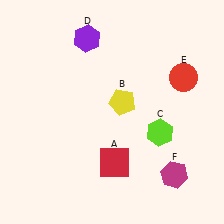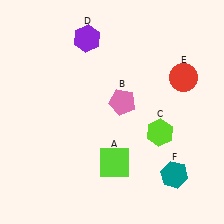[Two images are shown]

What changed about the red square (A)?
In Image 1, A is red. In Image 2, it changed to lime.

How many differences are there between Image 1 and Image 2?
There are 3 differences between the two images.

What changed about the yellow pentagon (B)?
In Image 1, B is yellow. In Image 2, it changed to pink.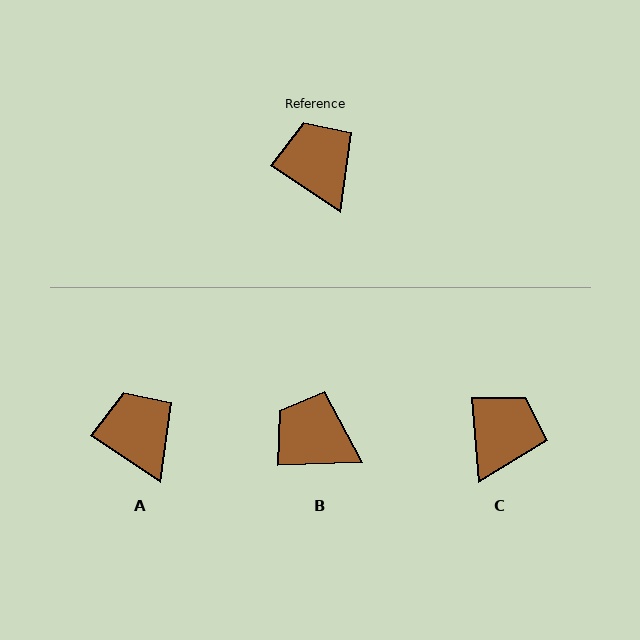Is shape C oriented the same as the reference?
No, it is off by about 51 degrees.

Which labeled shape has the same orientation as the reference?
A.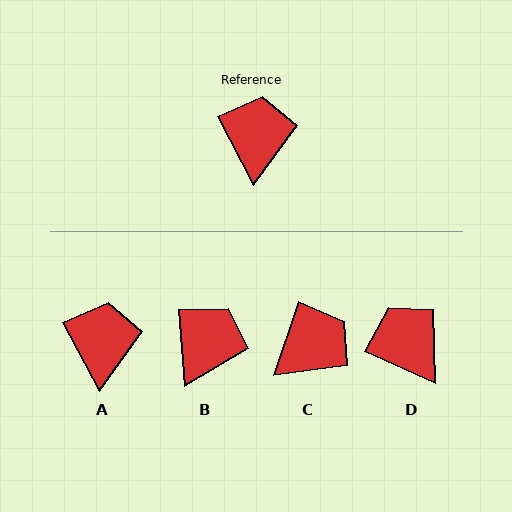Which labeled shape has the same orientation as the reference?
A.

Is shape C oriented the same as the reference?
No, it is off by about 47 degrees.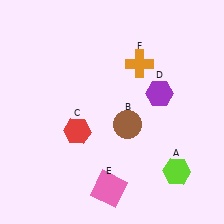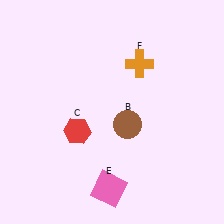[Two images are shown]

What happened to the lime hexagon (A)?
The lime hexagon (A) was removed in Image 2. It was in the bottom-right area of Image 1.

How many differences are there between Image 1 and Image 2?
There are 2 differences between the two images.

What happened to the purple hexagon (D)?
The purple hexagon (D) was removed in Image 2. It was in the top-right area of Image 1.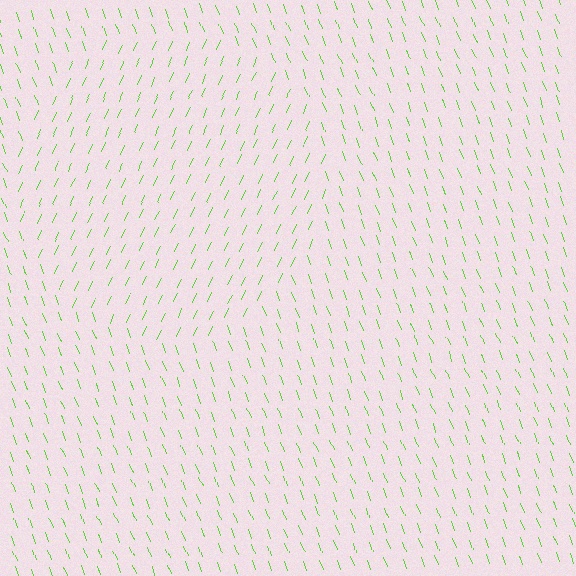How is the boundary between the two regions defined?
The boundary is defined purely by a change in line orientation (approximately 45 degrees difference). All lines are the same color and thickness.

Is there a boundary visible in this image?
Yes, there is a texture boundary formed by a change in line orientation.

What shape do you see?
I see a circle.